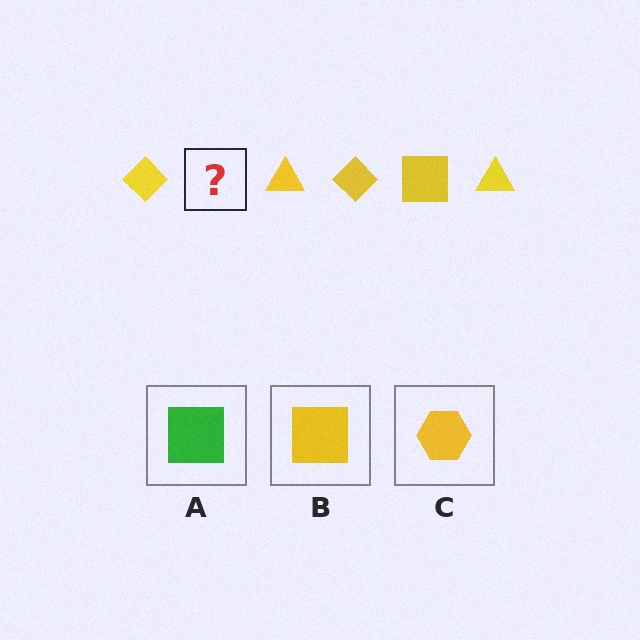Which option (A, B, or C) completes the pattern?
B.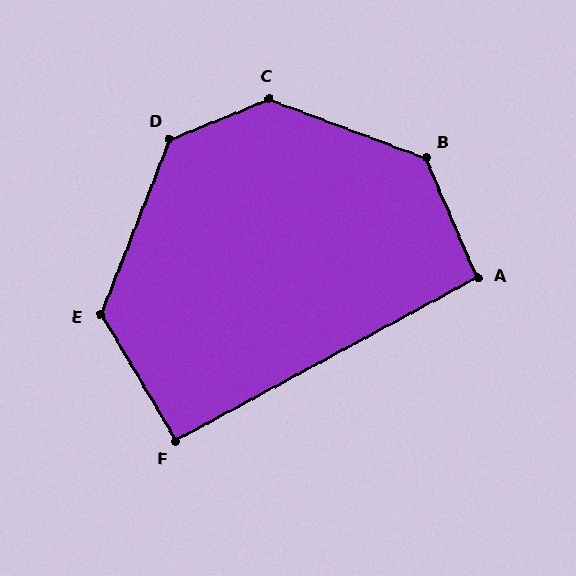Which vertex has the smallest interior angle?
F, at approximately 92 degrees.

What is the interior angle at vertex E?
Approximately 127 degrees (obtuse).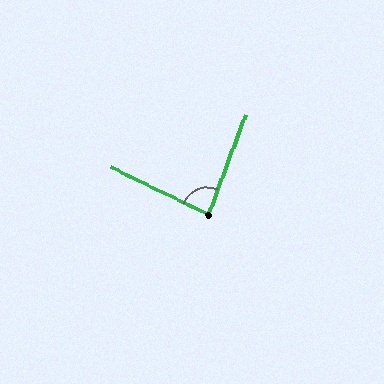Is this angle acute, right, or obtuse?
It is acute.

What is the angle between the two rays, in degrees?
Approximately 84 degrees.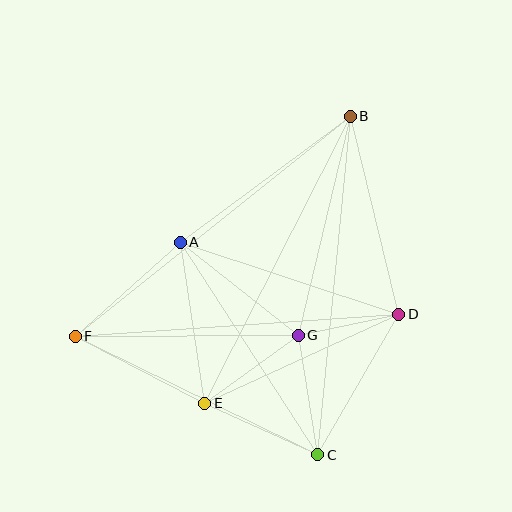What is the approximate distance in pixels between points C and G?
The distance between C and G is approximately 121 pixels.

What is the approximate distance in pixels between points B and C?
The distance between B and C is approximately 340 pixels.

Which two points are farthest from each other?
Points B and F are farthest from each other.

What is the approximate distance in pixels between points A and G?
The distance between A and G is approximately 150 pixels.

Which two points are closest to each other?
Points D and G are closest to each other.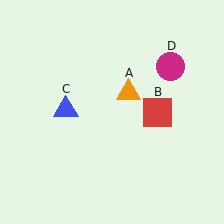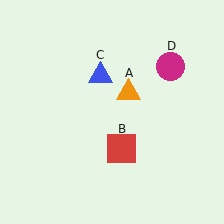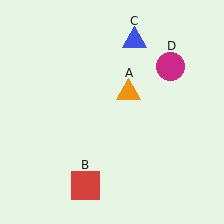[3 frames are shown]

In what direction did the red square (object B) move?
The red square (object B) moved down and to the left.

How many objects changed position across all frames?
2 objects changed position: red square (object B), blue triangle (object C).